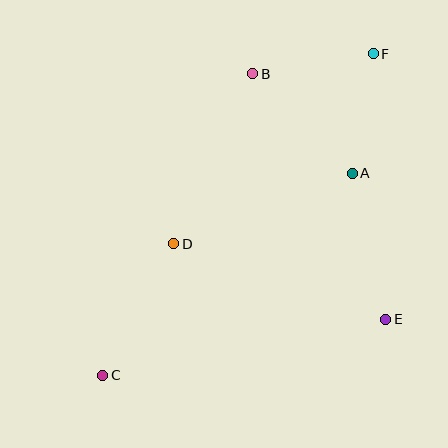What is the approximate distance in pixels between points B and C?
The distance between B and C is approximately 337 pixels.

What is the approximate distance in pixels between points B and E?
The distance between B and E is approximately 279 pixels.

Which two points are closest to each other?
Points A and F are closest to each other.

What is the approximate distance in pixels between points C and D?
The distance between C and D is approximately 149 pixels.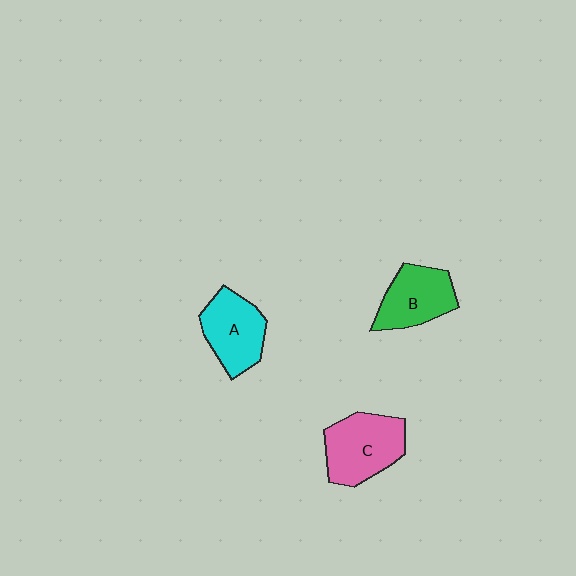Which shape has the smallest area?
Shape B (green).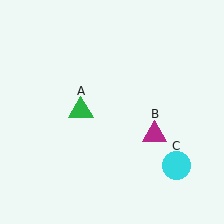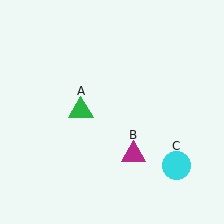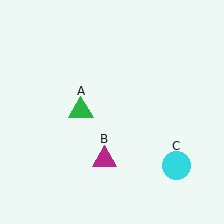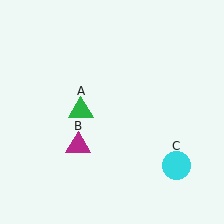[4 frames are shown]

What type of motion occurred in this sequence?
The magenta triangle (object B) rotated clockwise around the center of the scene.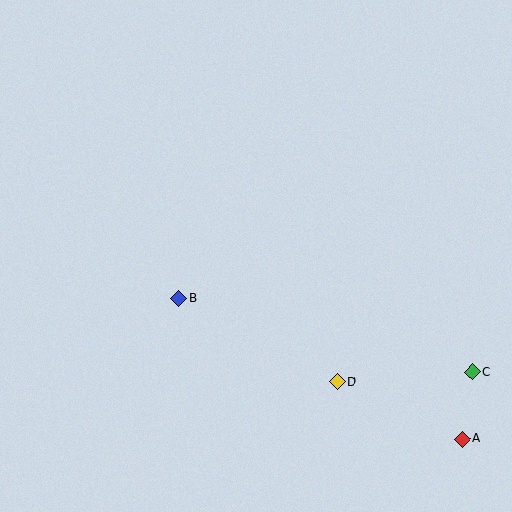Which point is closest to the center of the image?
Point B at (179, 298) is closest to the center.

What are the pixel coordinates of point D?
Point D is at (337, 382).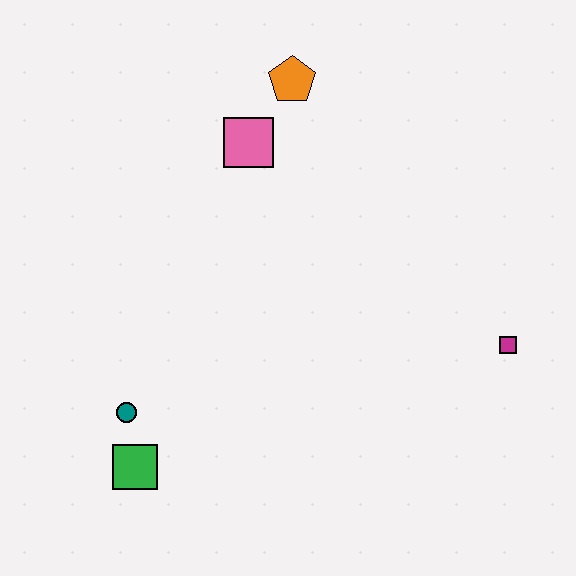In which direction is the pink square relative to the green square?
The pink square is above the green square.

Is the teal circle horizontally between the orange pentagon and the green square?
No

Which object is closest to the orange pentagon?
The pink square is closest to the orange pentagon.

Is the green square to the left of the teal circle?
No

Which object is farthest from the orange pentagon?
The green square is farthest from the orange pentagon.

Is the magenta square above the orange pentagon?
No